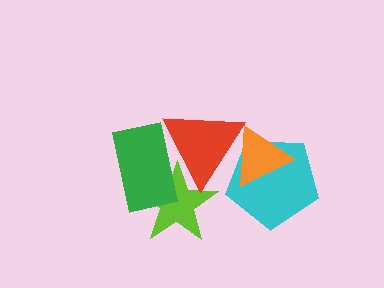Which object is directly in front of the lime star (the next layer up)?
The green rectangle is directly in front of the lime star.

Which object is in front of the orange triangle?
The red triangle is in front of the orange triangle.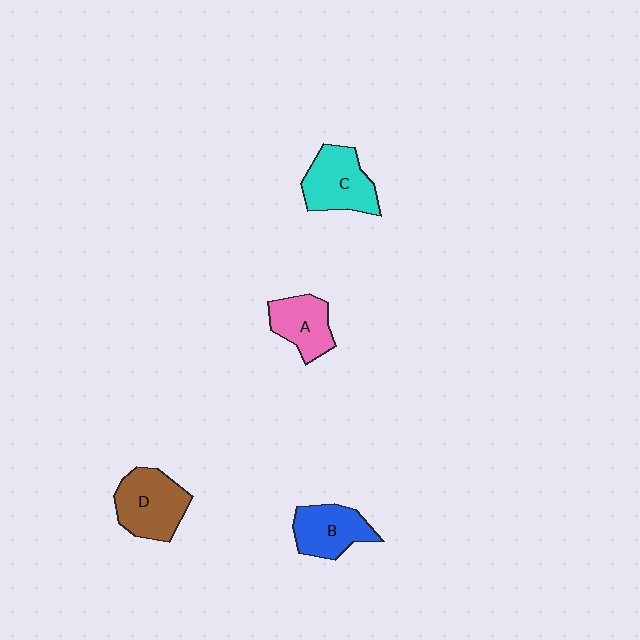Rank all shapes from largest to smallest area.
From largest to smallest: D (brown), C (cyan), B (blue), A (pink).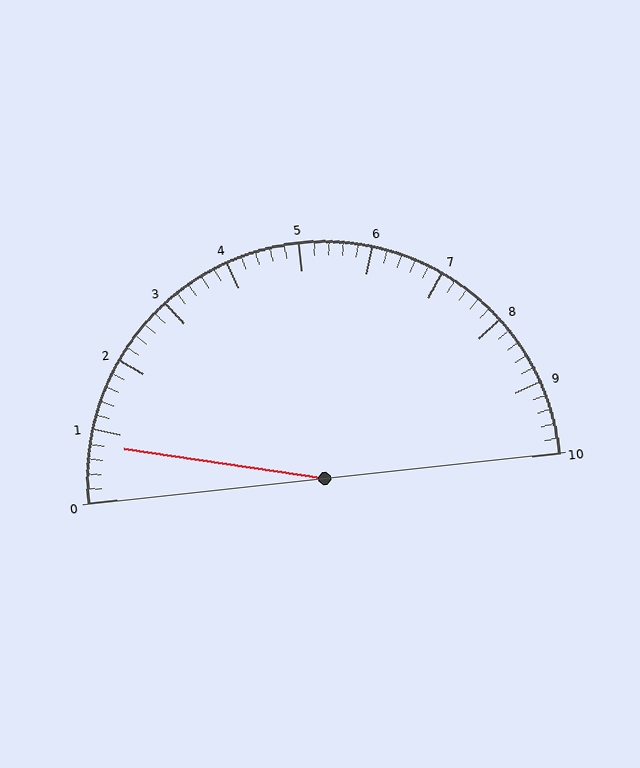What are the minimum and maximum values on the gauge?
The gauge ranges from 0 to 10.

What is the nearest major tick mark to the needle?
The nearest major tick mark is 1.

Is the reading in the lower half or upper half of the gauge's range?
The reading is in the lower half of the range (0 to 10).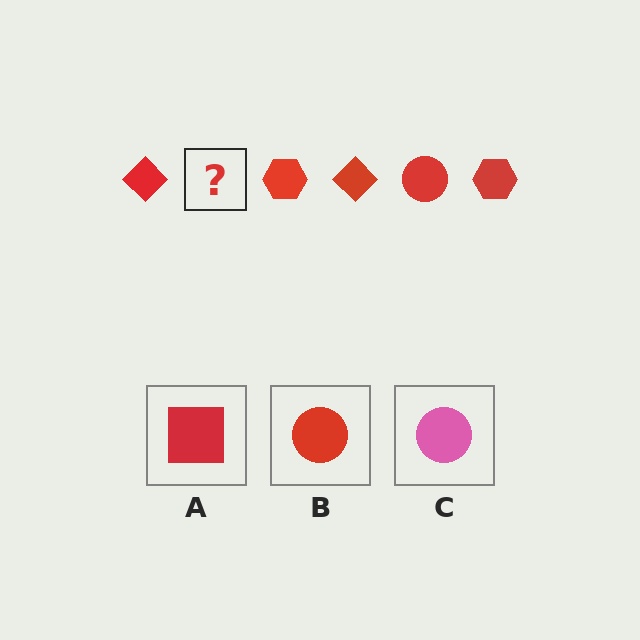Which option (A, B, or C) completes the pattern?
B.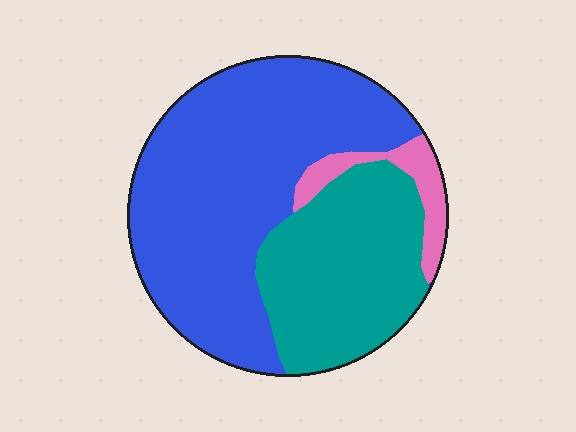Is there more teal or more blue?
Blue.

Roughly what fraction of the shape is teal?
Teal covers roughly 35% of the shape.